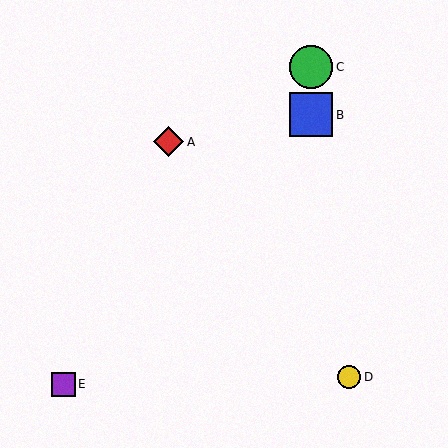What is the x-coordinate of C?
Object C is at x≈311.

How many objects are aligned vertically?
2 objects (B, C) are aligned vertically.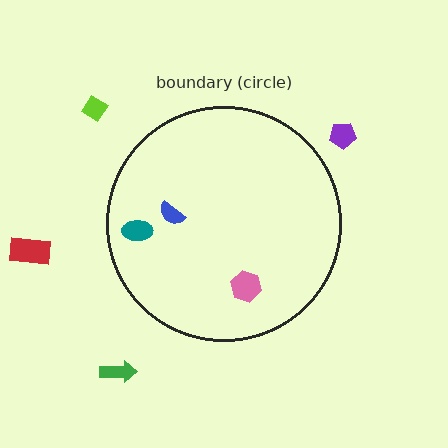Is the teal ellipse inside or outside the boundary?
Inside.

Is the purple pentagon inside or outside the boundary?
Outside.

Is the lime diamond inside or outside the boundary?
Outside.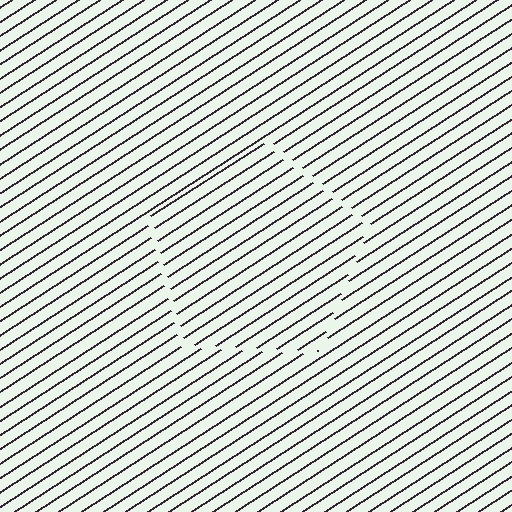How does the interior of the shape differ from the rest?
The interior of the shape contains the same grating, shifted by half a period — the contour is defined by the phase discontinuity where line-ends from the inner and outer gratings abut.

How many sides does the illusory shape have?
5 sides — the line-ends trace a pentagon.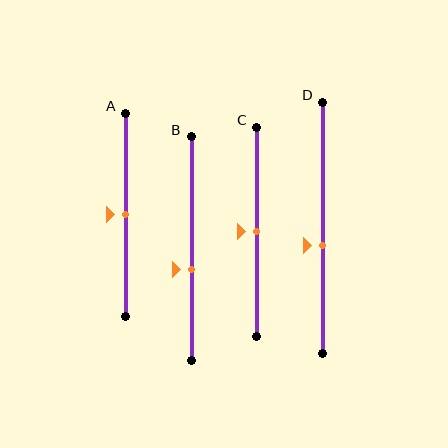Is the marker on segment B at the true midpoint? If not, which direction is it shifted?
No, the marker on segment B is shifted downward by about 9% of the segment length.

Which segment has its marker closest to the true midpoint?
Segment A has its marker closest to the true midpoint.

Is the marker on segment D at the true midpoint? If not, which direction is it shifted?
No, the marker on segment D is shifted downward by about 7% of the segment length.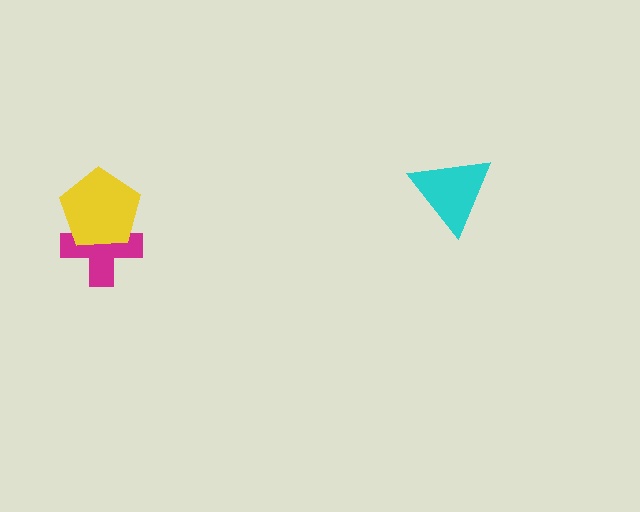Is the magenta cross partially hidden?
Yes, it is partially covered by another shape.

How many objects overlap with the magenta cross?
1 object overlaps with the magenta cross.